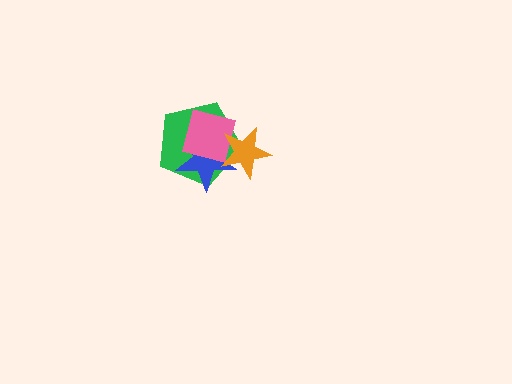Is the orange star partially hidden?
No, no other shape covers it.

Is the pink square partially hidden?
Yes, it is partially covered by another shape.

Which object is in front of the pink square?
The orange star is in front of the pink square.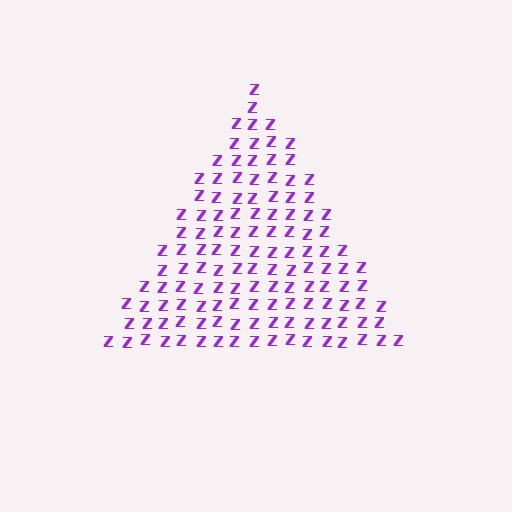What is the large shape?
The large shape is a triangle.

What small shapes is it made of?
It is made of small letter Z's.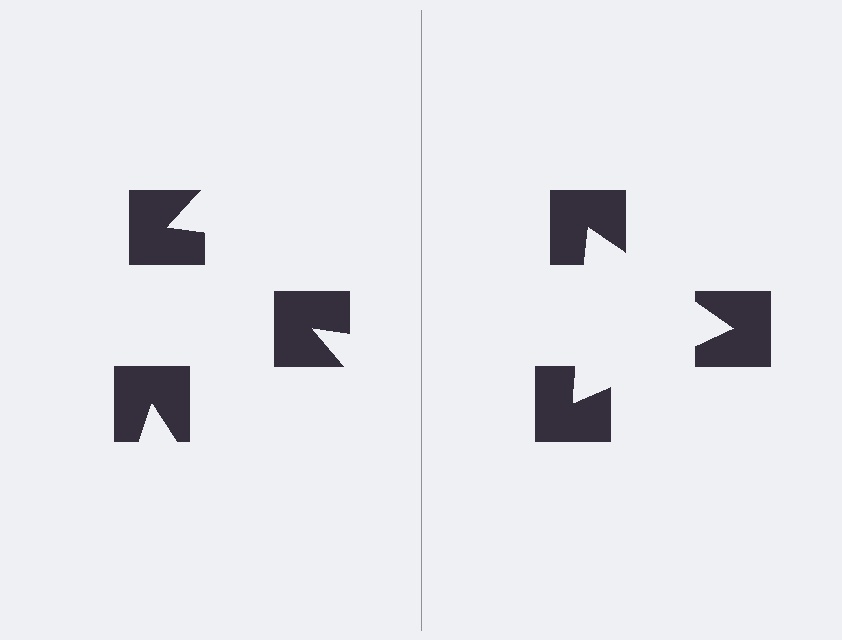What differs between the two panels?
The notched squares are positioned identically on both sides; only the wedge orientations differ. On the right they align to a triangle; on the left they are misaligned.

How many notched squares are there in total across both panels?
6 — 3 on each side.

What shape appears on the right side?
An illusory triangle.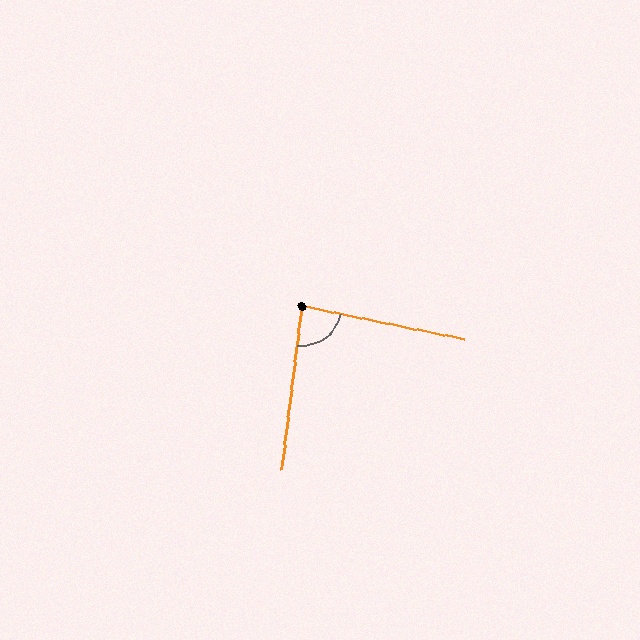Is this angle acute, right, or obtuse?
It is approximately a right angle.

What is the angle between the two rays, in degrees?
Approximately 85 degrees.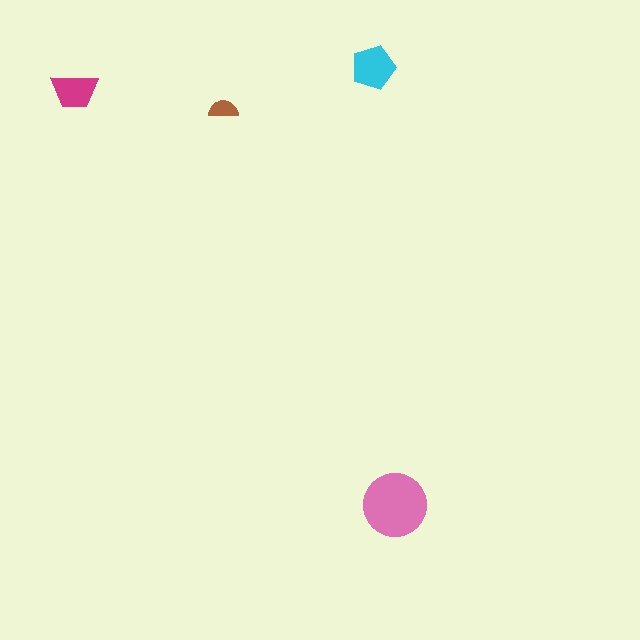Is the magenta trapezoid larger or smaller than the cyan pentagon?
Smaller.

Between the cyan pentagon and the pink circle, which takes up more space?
The pink circle.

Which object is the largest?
The pink circle.